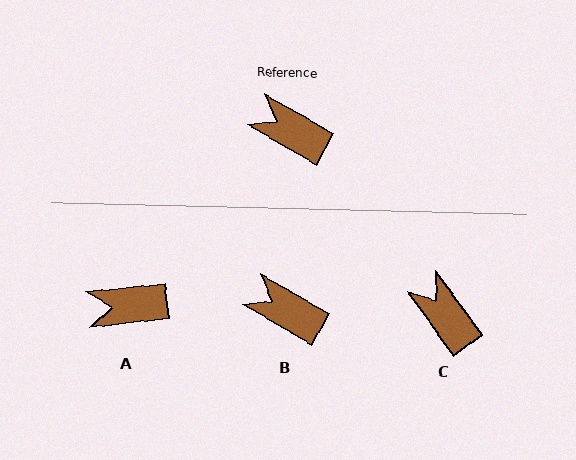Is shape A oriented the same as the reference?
No, it is off by about 36 degrees.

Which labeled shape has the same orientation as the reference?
B.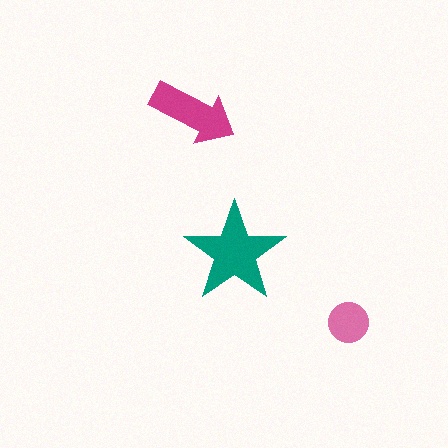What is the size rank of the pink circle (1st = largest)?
3rd.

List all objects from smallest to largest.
The pink circle, the magenta arrow, the teal star.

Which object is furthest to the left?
The magenta arrow is leftmost.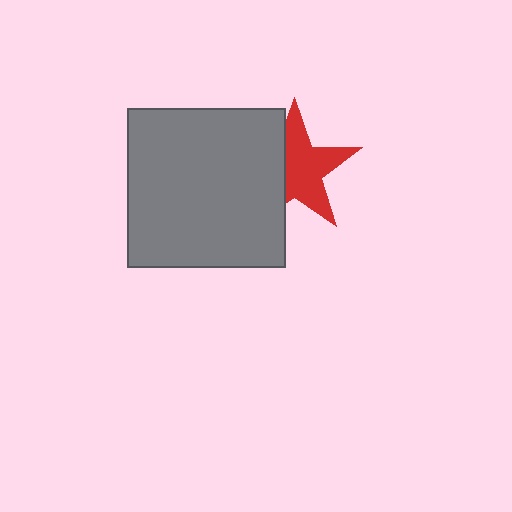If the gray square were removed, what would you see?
You would see the complete red star.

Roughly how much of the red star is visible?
About half of it is visible (roughly 64%).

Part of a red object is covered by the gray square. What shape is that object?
It is a star.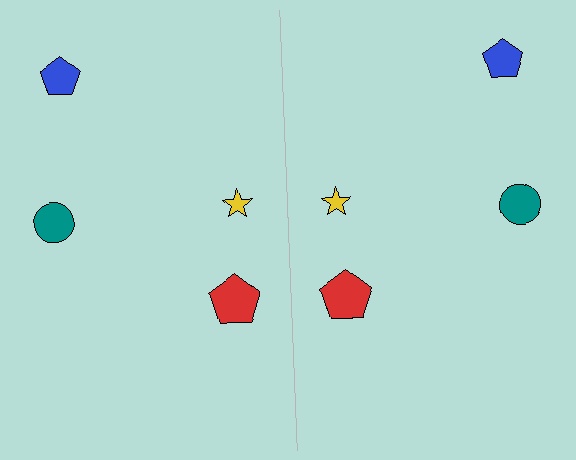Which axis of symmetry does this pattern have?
The pattern has a vertical axis of symmetry running through the center of the image.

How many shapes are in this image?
There are 8 shapes in this image.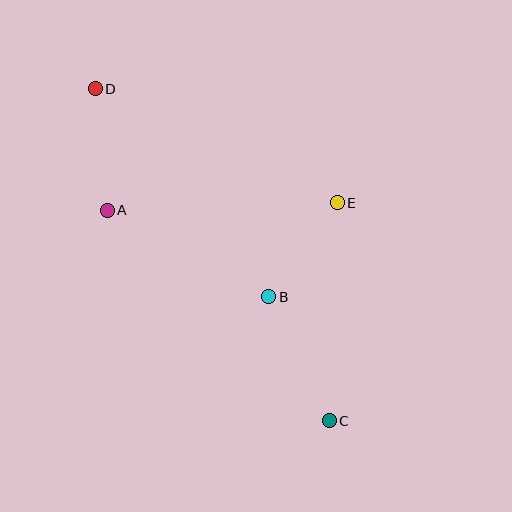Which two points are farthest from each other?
Points C and D are farthest from each other.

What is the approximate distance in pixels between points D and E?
The distance between D and E is approximately 267 pixels.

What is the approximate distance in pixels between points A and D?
The distance between A and D is approximately 122 pixels.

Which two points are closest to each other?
Points B and E are closest to each other.